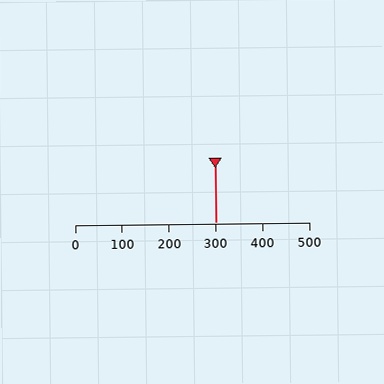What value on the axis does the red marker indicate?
The marker indicates approximately 300.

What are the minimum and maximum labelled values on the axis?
The axis runs from 0 to 500.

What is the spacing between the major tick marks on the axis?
The major ticks are spaced 100 apart.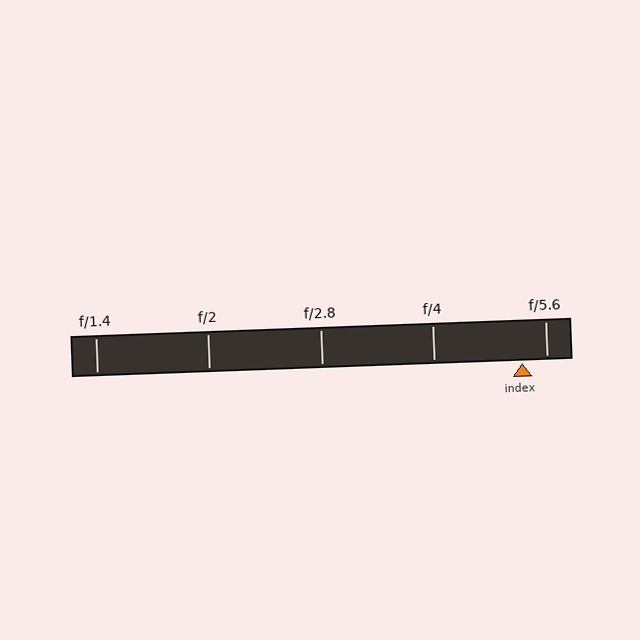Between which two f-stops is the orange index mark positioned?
The index mark is between f/4 and f/5.6.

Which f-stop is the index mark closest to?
The index mark is closest to f/5.6.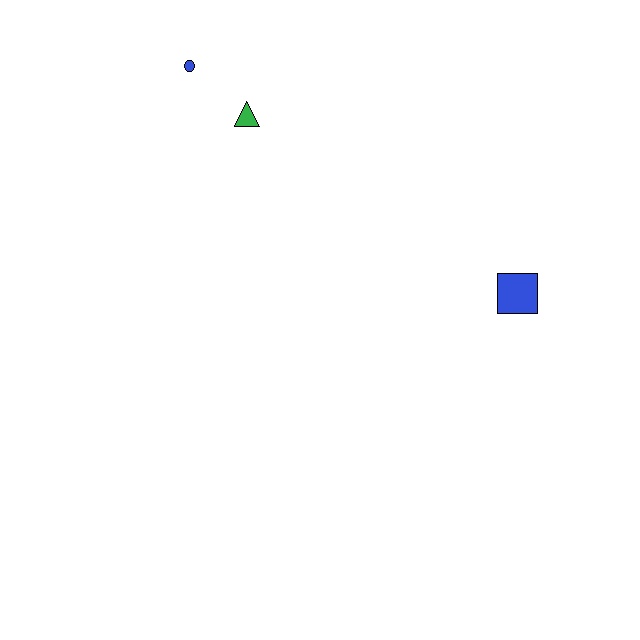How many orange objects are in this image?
There are no orange objects.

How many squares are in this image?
There is 1 square.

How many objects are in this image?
There are 3 objects.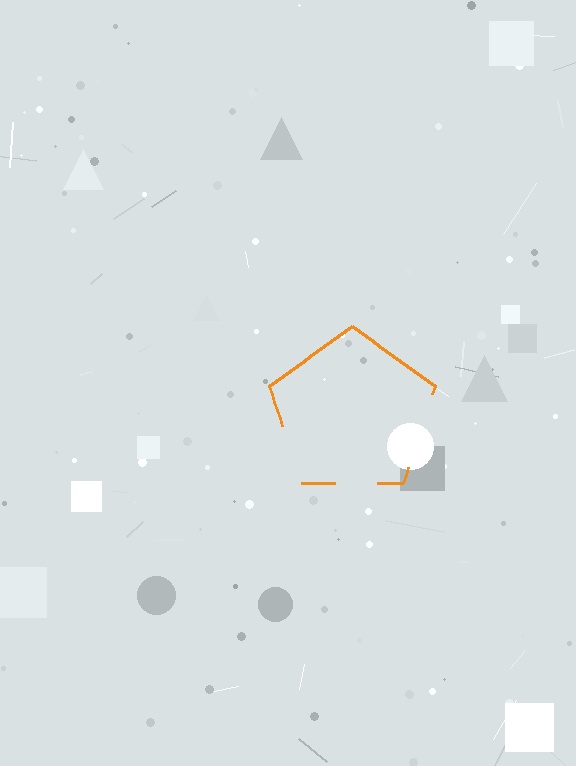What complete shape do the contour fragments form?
The contour fragments form a pentagon.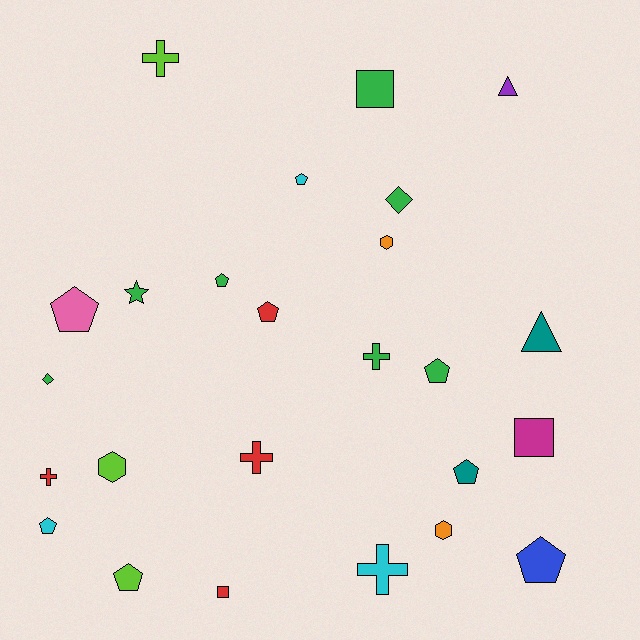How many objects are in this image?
There are 25 objects.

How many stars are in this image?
There is 1 star.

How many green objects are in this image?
There are 7 green objects.